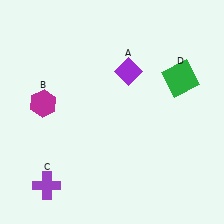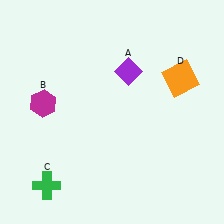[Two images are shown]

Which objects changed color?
C changed from purple to green. D changed from green to orange.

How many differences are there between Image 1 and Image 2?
There are 2 differences between the two images.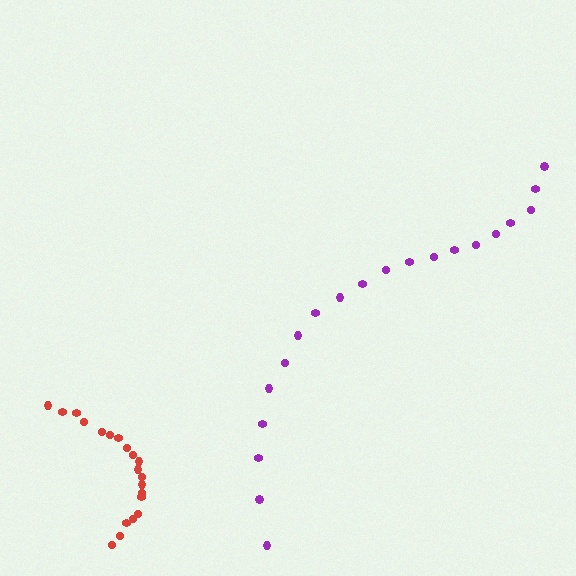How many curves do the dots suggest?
There are 2 distinct paths.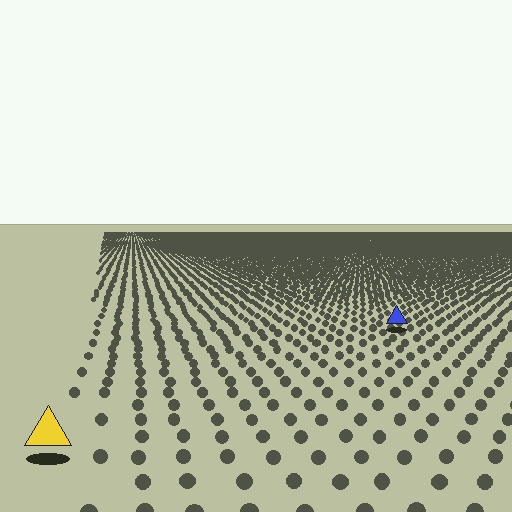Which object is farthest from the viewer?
The blue triangle is farthest from the viewer. It appears smaller and the ground texture around it is denser.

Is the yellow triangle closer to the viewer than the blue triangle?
Yes. The yellow triangle is closer — you can tell from the texture gradient: the ground texture is coarser near it.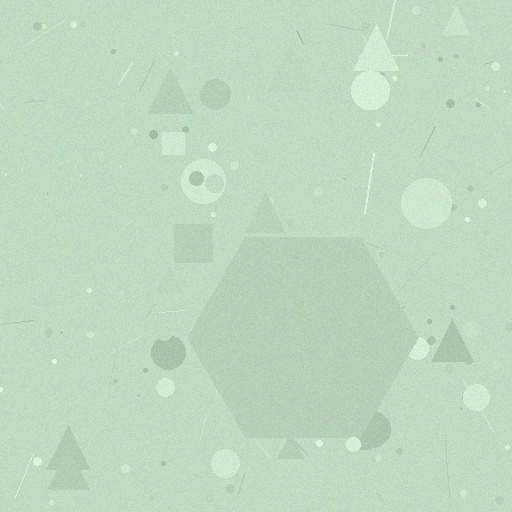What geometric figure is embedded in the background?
A hexagon is embedded in the background.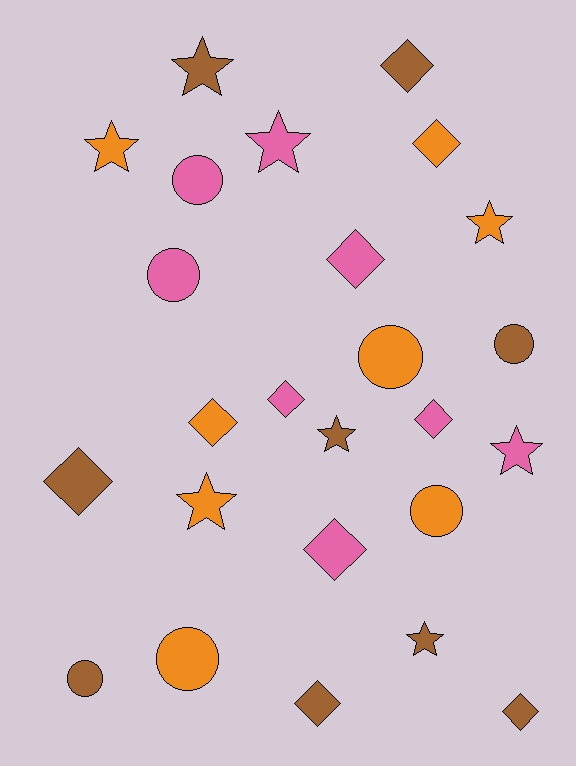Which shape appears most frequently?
Diamond, with 10 objects.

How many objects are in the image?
There are 25 objects.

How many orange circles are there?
There are 3 orange circles.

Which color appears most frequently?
Brown, with 9 objects.